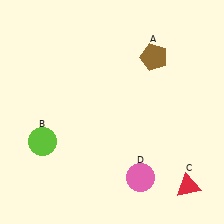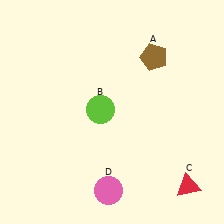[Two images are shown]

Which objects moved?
The objects that moved are: the lime circle (B), the pink circle (D).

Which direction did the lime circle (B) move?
The lime circle (B) moved right.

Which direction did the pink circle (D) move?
The pink circle (D) moved left.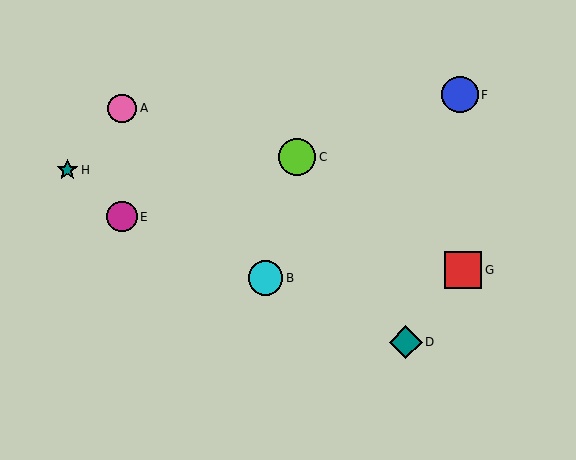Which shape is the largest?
The red square (labeled G) is the largest.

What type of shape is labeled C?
Shape C is a lime circle.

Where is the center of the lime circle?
The center of the lime circle is at (297, 157).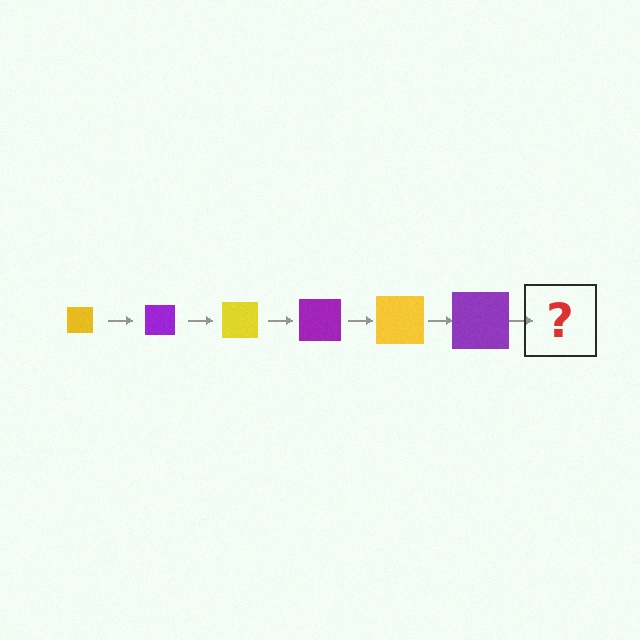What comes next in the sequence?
The next element should be a yellow square, larger than the previous one.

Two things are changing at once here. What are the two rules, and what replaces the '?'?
The two rules are that the square grows larger each step and the color cycles through yellow and purple. The '?' should be a yellow square, larger than the previous one.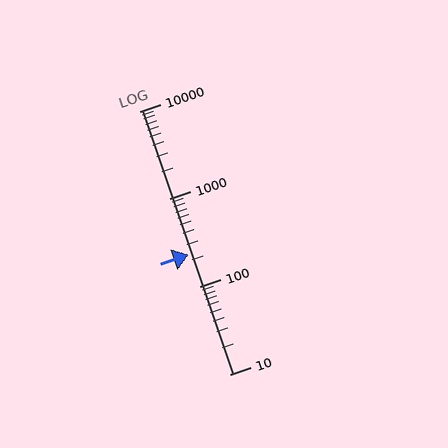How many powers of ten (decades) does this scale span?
The scale spans 3 decades, from 10 to 10000.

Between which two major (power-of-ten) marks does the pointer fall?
The pointer is between 100 and 1000.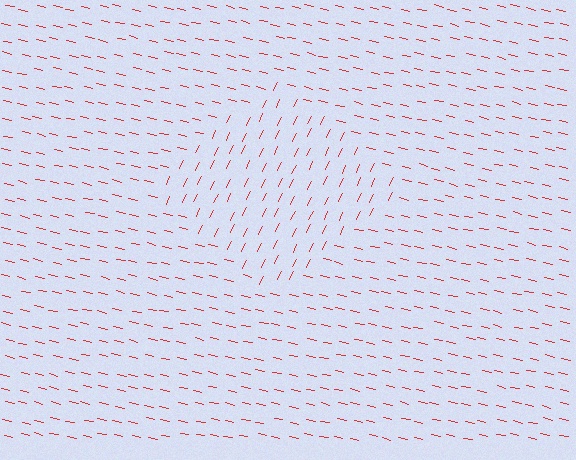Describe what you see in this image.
The image is filled with small red line segments. A diamond region in the image has lines oriented differently from the surrounding lines, creating a visible texture boundary.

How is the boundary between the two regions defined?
The boundary is defined purely by a change in line orientation (approximately 76 degrees difference). All lines are the same color and thickness.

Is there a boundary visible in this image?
Yes, there is a texture boundary formed by a change in line orientation.